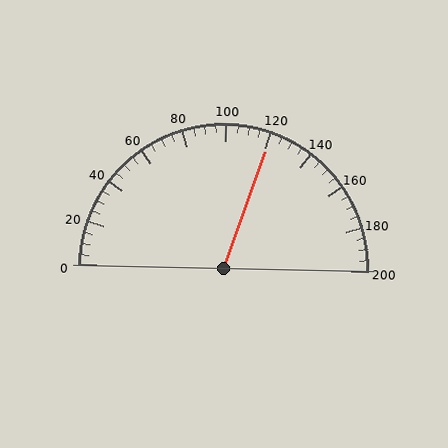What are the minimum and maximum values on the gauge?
The gauge ranges from 0 to 200.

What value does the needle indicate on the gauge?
The needle indicates approximately 120.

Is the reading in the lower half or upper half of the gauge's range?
The reading is in the upper half of the range (0 to 200).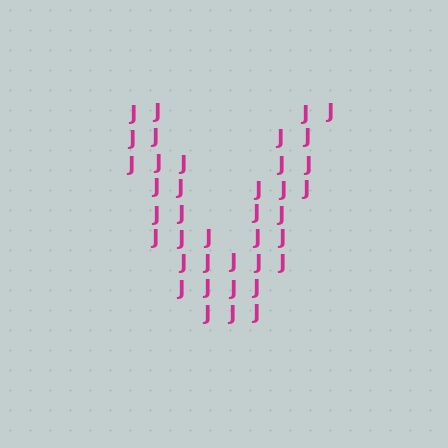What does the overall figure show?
The overall figure shows the letter V.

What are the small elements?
The small elements are letter J's.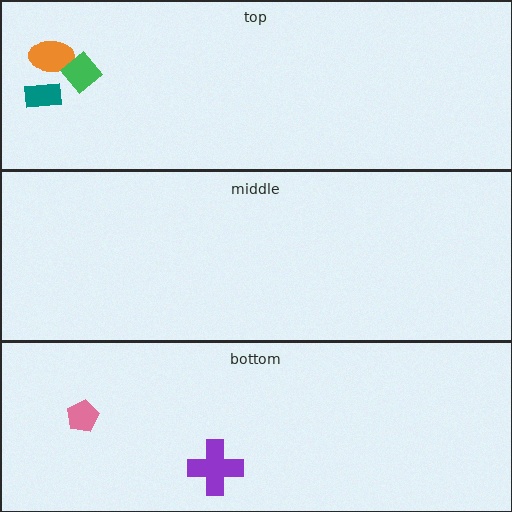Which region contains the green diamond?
The top region.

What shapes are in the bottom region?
The purple cross, the pink pentagon.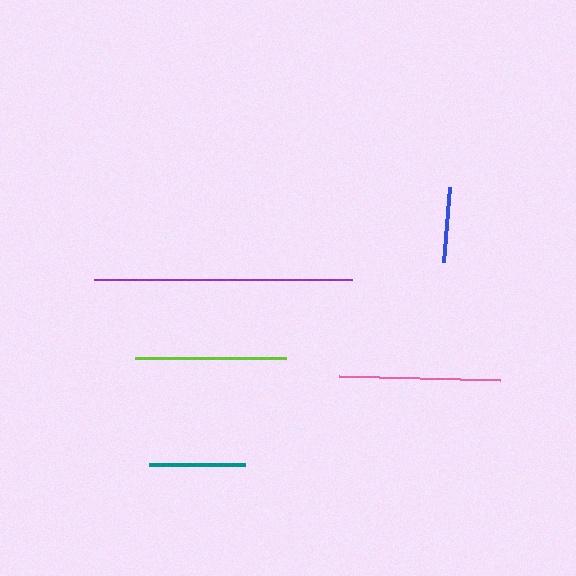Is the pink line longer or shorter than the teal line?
The pink line is longer than the teal line.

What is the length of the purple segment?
The purple segment is approximately 257 pixels long.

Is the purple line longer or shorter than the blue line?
The purple line is longer than the blue line.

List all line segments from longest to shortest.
From longest to shortest: purple, pink, lime, teal, blue.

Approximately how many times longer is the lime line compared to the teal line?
The lime line is approximately 1.6 times the length of the teal line.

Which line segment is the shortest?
The blue line is the shortest at approximately 76 pixels.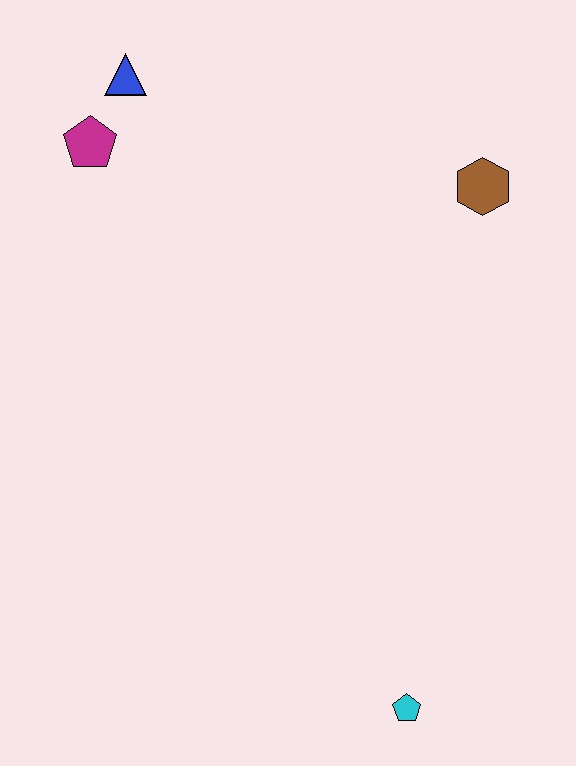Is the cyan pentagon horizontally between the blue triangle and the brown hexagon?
Yes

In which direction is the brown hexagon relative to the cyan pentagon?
The brown hexagon is above the cyan pentagon.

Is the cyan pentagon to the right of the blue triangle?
Yes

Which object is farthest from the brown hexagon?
The cyan pentagon is farthest from the brown hexagon.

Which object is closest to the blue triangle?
The magenta pentagon is closest to the blue triangle.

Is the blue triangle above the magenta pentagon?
Yes